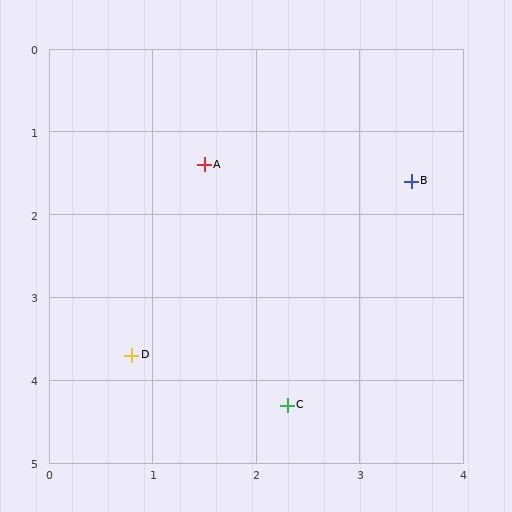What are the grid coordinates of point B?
Point B is at approximately (3.5, 1.6).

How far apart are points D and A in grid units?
Points D and A are about 2.4 grid units apart.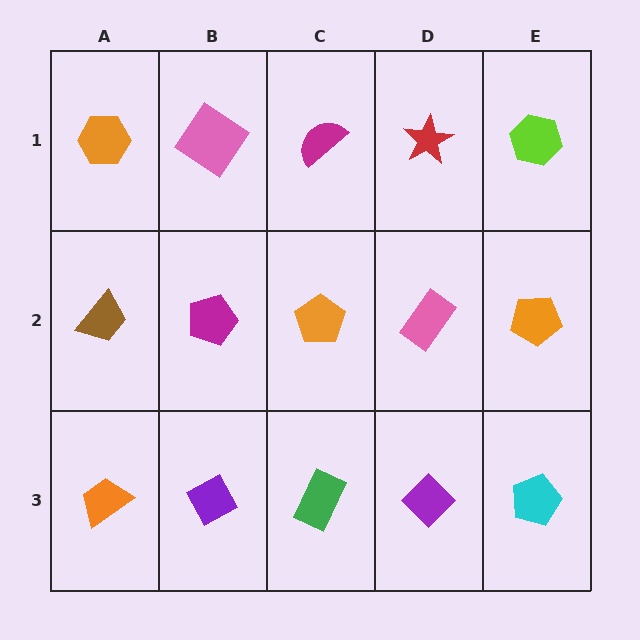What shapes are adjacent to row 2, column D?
A red star (row 1, column D), a purple diamond (row 3, column D), an orange pentagon (row 2, column C), an orange pentagon (row 2, column E).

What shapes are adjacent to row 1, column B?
A magenta pentagon (row 2, column B), an orange hexagon (row 1, column A), a magenta semicircle (row 1, column C).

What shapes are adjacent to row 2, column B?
A pink diamond (row 1, column B), a purple diamond (row 3, column B), a brown trapezoid (row 2, column A), an orange pentagon (row 2, column C).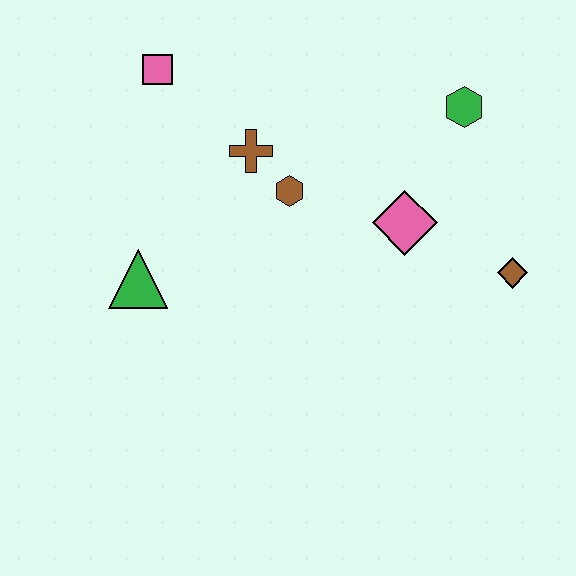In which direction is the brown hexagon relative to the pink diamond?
The brown hexagon is to the left of the pink diamond.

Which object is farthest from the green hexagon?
The green triangle is farthest from the green hexagon.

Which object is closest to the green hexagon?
The pink diamond is closest to the green hexagon.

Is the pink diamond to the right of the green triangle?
Yes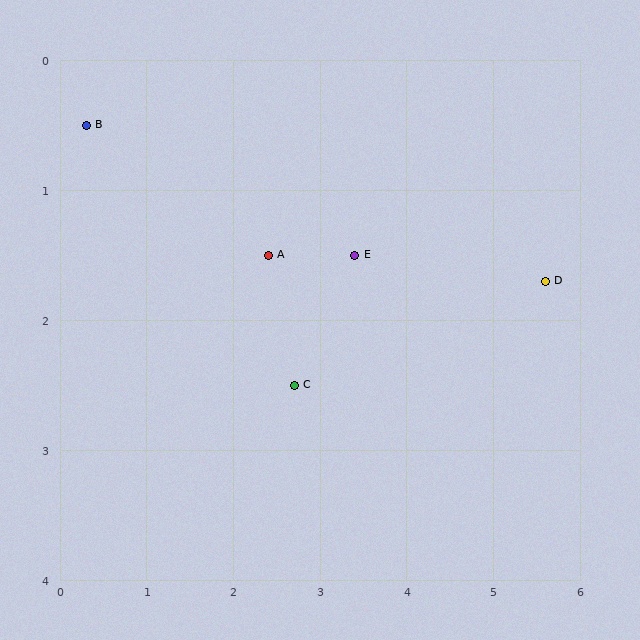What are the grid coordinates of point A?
Point A is at approximately (2.4, 1.5).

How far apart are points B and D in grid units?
Points B and D are about 5.4 grid units apart.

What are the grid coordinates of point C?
Point C is at approximately (2.7, 2.5).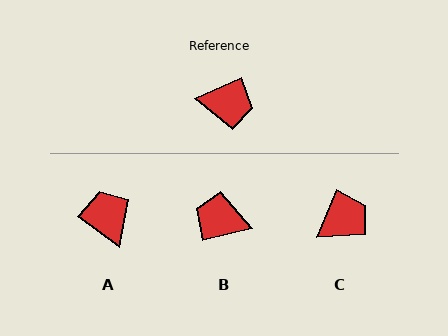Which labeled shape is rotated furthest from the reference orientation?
B, about 170 degrees away.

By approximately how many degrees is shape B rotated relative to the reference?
Approximately 170 degrees counter-clockwise.